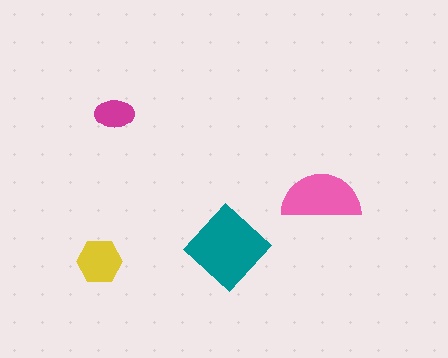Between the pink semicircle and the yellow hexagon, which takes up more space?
The pink semicircle.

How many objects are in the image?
There are 4 objects in the image.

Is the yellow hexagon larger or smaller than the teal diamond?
Smaller.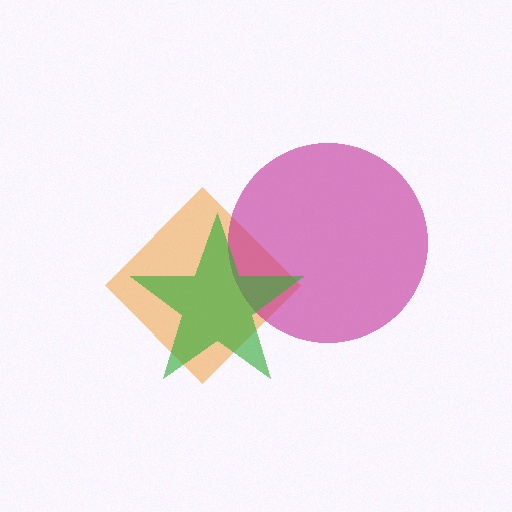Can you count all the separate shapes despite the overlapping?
Yes, there are 3 separate shapes.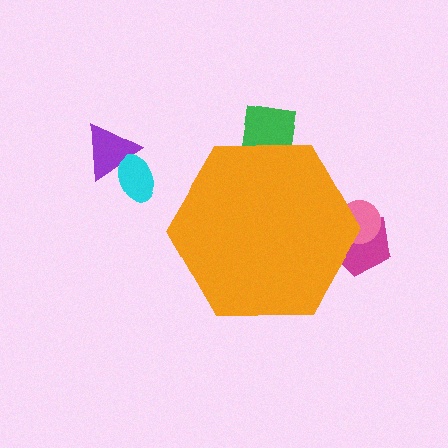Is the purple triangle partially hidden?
No, the purple triangle is fully visible.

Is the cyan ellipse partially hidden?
No, the cyan ellipse is fully visible.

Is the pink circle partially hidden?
Yes, the pink circle is partially hidden behind the orange hexagon.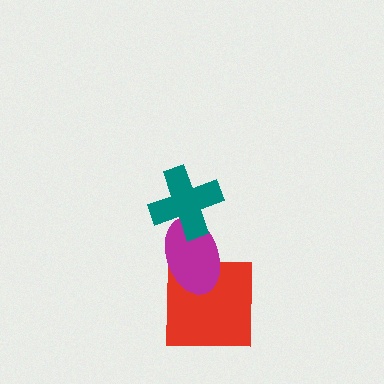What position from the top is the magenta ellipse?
The magenta ellipse is 2nd from the top.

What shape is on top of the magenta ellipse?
The teal cross is on top of the magenta ellipse.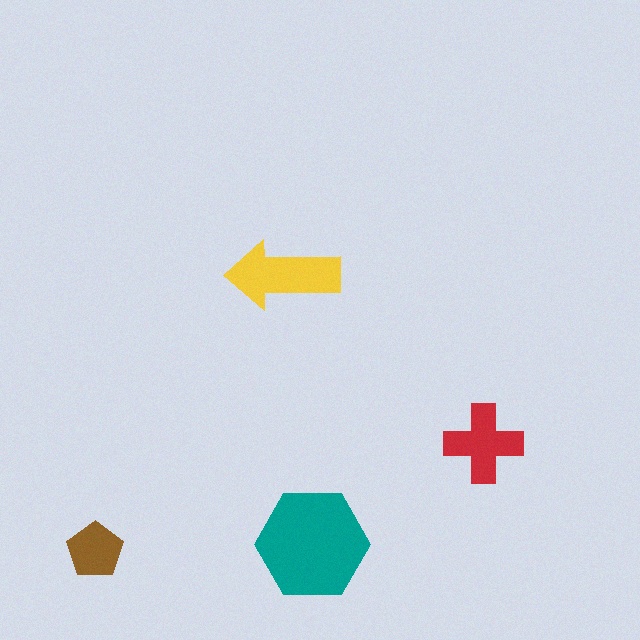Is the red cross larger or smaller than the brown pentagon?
Larger.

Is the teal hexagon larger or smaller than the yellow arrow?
Larger.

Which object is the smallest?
The brown pentagon.